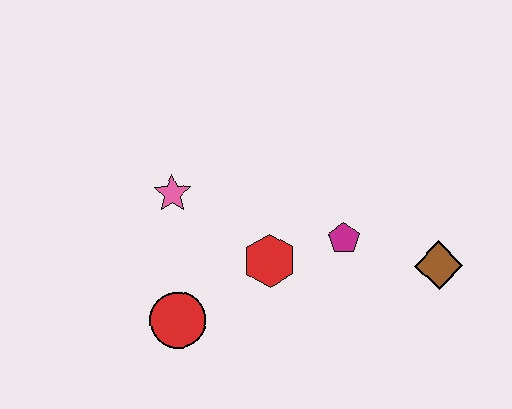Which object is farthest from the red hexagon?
The brown diamond is farthest from the red hexagon.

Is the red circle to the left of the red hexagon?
Yes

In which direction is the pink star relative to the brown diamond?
The pink star is to the left of the brown diamond.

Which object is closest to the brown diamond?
The magenta pentagon is closest to the brown diamond.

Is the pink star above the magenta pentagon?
Yes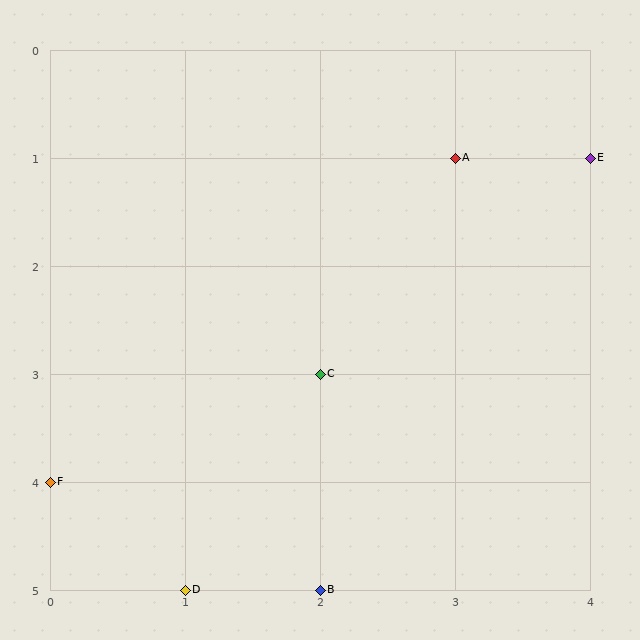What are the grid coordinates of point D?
Point D is at grid coordinates (1, 5).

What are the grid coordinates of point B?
Point B is at grid coordinates (2, 5).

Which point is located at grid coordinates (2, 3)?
Point C is at (2, 3).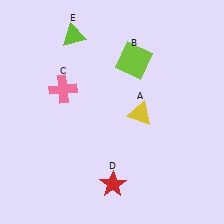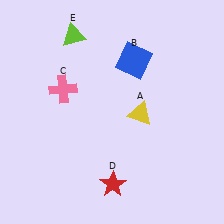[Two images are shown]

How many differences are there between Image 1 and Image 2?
There is 1 difference between the two images.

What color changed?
The square (B) changed from lime in Image 1 to blue in Image 2.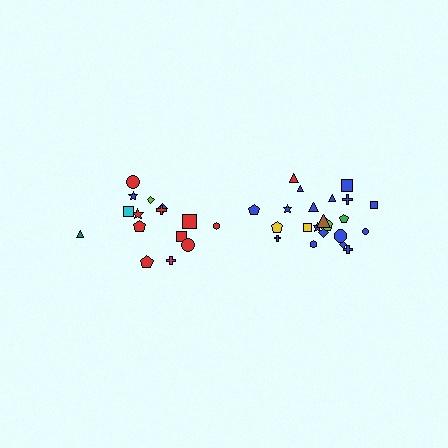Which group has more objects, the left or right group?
The right group.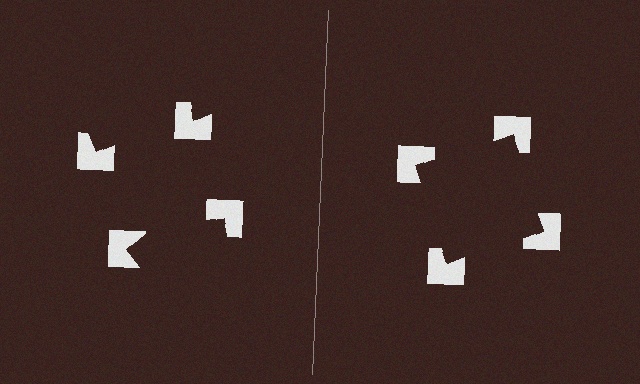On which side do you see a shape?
An illusory square appears on the right side. On the left side the wedge cuts are rotated, so no coherent shape forms.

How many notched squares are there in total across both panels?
8 — 4 on each side.